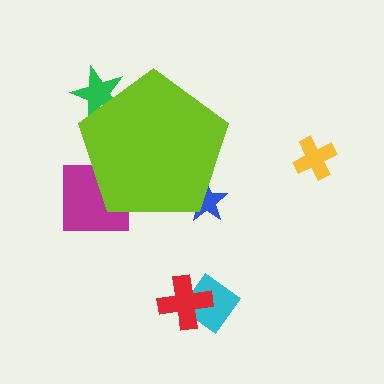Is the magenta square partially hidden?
Yes, the magenta square is partially hidden behind the lime pentagon.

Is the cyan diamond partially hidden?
No, the cyan diamond is fully visible.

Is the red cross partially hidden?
No, the red cross is fully visible.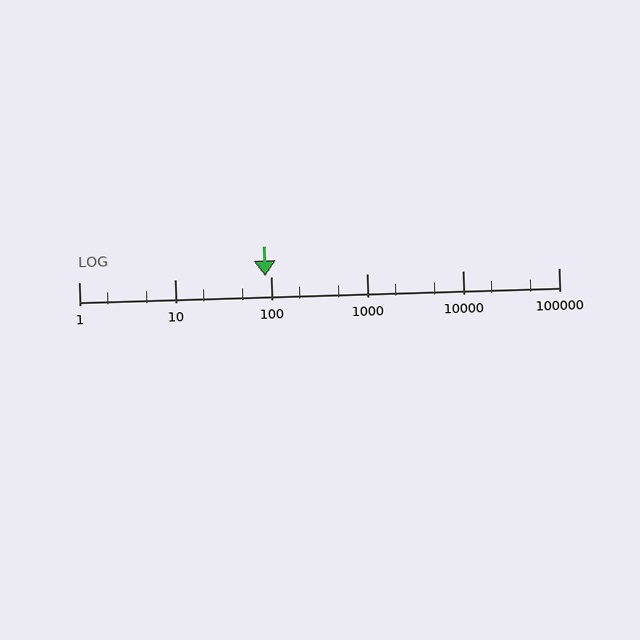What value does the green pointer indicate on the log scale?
The pointer indicates approximately 88.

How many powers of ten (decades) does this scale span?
The scale spans 5 decades, from 1 to 100000.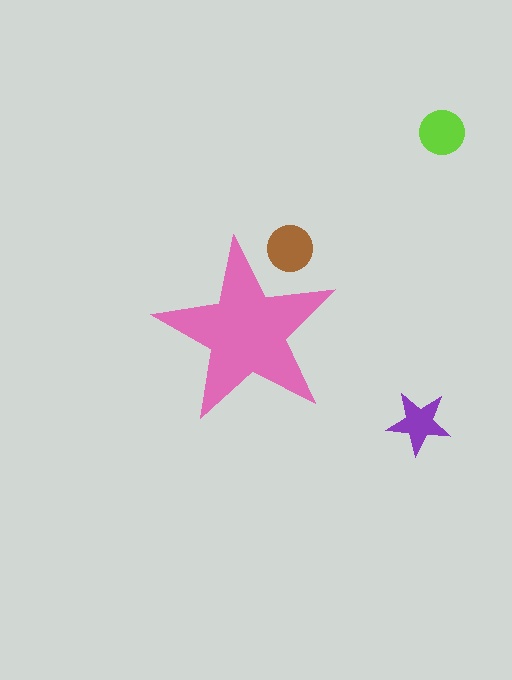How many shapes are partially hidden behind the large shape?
1 shape is partially hidden.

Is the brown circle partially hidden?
Yes, the brown circle is partially hidden behind the pink star.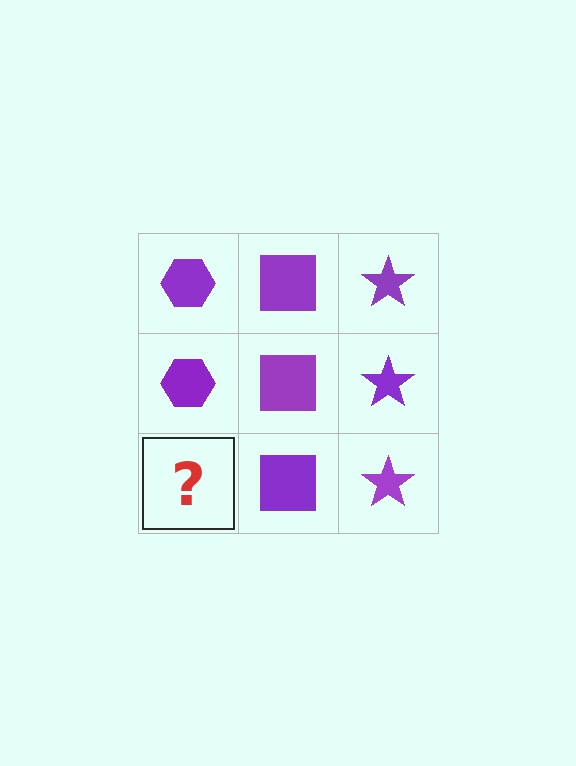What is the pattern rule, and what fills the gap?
The rule is that each column has a consistent shape. The gap should be filled with a purple hexagon.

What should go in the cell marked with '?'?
The missing cell should contain a purple hexagon.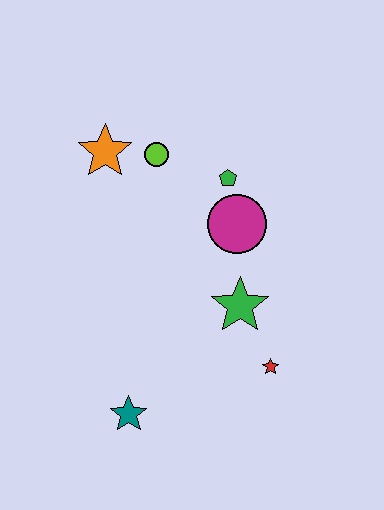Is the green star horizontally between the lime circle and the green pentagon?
No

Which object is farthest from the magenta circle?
The teal star is farthest from the magenta circle.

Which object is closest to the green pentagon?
The magenta circle is closest to the green pentagon.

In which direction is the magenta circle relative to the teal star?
The magenta circle is above the teal star.